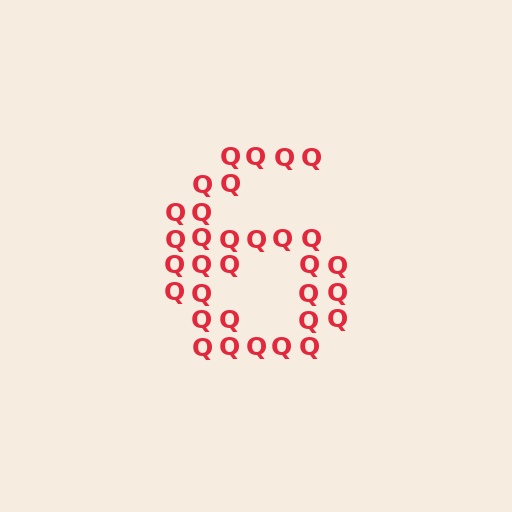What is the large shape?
The large shape is the digit 6.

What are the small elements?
The small elements are letter Q's.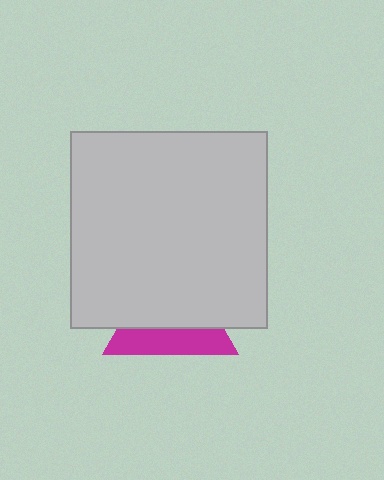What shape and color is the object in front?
The object in front is a light gray square.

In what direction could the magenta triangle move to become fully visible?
The magenta triangle could move down. That would shift it out from behind the light gray square entirely.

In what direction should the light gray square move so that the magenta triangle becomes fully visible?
The light gray square should move up. That is the shortest direction to clear the overlap and leave the magenta triangle fully visible.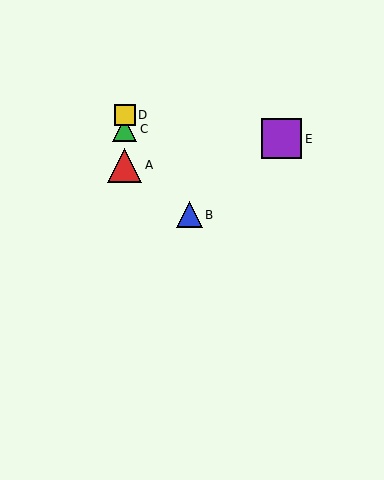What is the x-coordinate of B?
Object B is at x≈189.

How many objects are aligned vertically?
3 objects (A, C, D) are aligned vertically.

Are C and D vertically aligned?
Yes, both are at x≈125.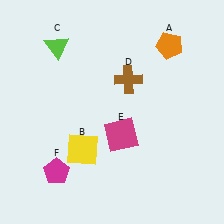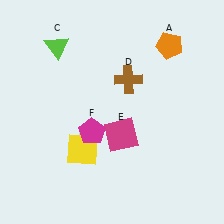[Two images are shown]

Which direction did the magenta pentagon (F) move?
The magenta pentagon (F) moved up.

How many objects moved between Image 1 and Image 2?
1 object moved between the two images.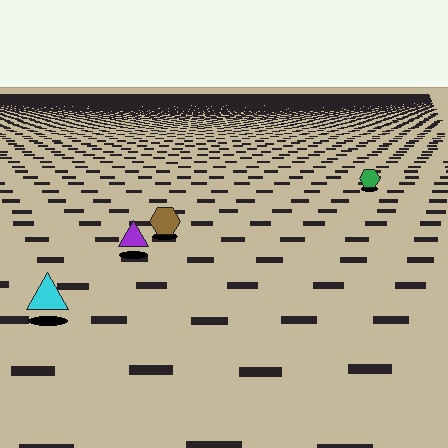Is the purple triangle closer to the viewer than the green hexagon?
Yes. The purple triangle is closer — you can tell from the texture gradient: the ground texture is coarser near it.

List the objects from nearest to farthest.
From nearest to farthest: the cyan triangle, the purple triangle, the brown hexagon, the green hexagon.